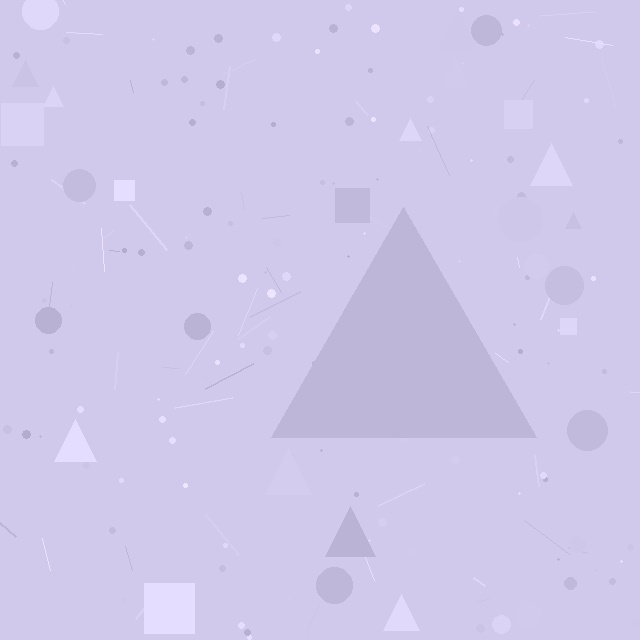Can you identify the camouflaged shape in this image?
The camouflaged shape is a triangle.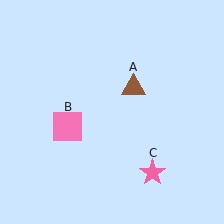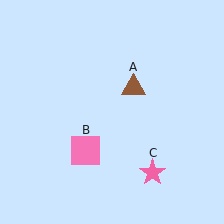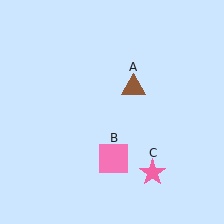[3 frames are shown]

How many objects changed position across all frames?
1 object changed position: pink square (object B).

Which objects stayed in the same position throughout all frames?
Brown triangle (object A) and pink star (object C) remained stationary.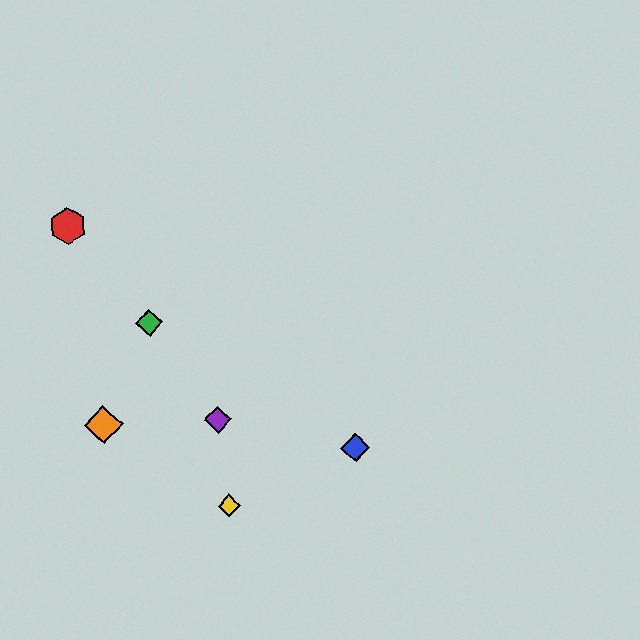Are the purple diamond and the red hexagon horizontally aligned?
No, the purple diamond is at y≈420 and the red hexagon is at y≈226.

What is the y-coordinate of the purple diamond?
The purple diamond is at y≈420.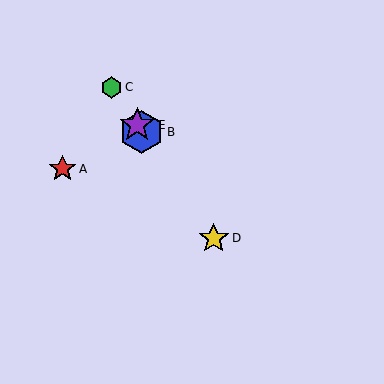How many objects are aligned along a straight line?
4 objects (B, C, D, E) are aligned along a straight line.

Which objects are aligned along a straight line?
Objects B, C, D, E are aligned along a straight line.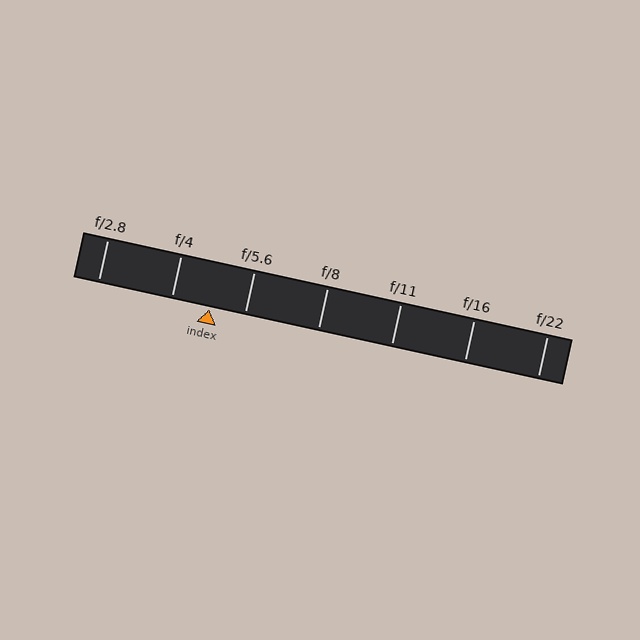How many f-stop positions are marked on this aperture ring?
There are 7 f-stop positions marked.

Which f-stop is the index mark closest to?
The index mark is closest to f/5.6.